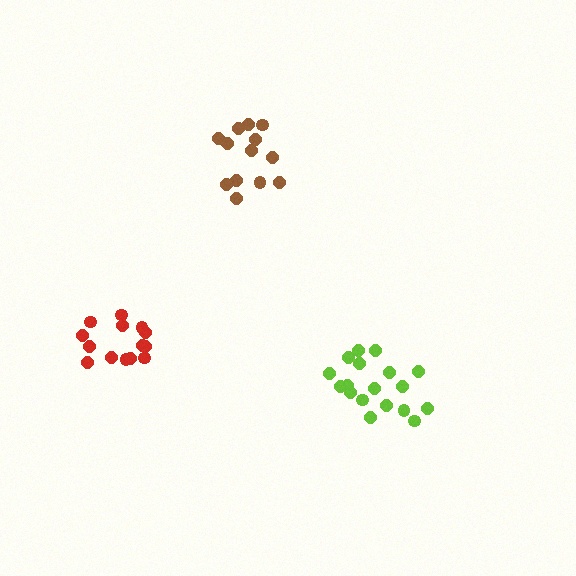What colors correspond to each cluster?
The clusters are colored: lime, brown, red.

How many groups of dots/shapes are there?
There are 3 groups.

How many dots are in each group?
Group 1: 18 dots, Group 2: 13 dots, Group 3: 14 dots (45 total).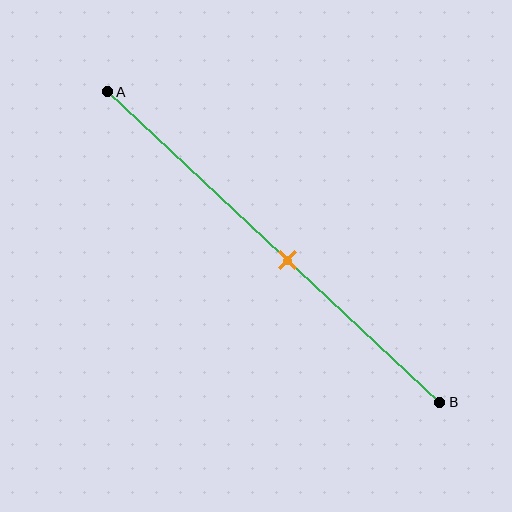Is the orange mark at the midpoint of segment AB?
No, the mark is at about 55% from A, not at the 50% midpoint.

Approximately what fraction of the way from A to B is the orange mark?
The orange mark is approximately 55% of the way from A to B.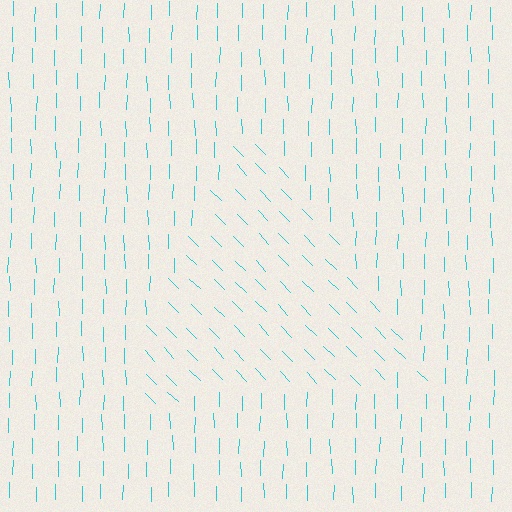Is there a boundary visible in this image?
Yes, there is a texture boundary formed by a change in line orientation.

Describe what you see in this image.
The image is filled with small cyan line segments. A triangle region in the image has lines oriented differently from the surrounding lines, creating a visible texture boundary.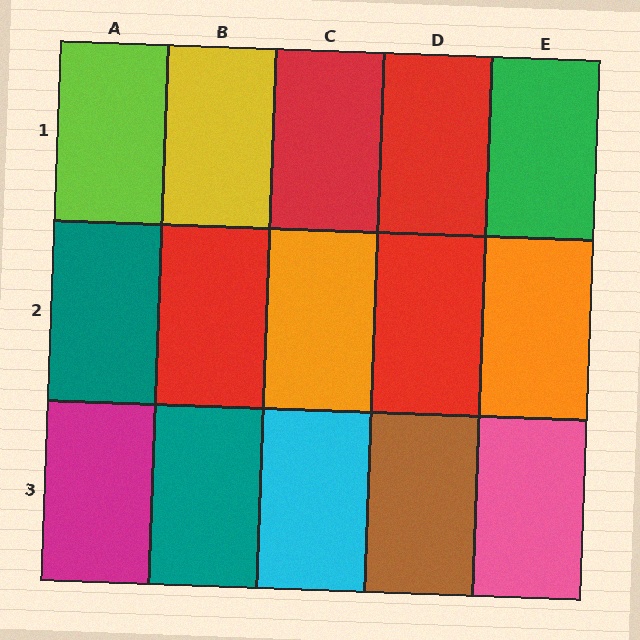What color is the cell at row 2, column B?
Red.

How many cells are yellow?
1 cell is yellow.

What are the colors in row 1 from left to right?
Lime, yellow, red, red, green.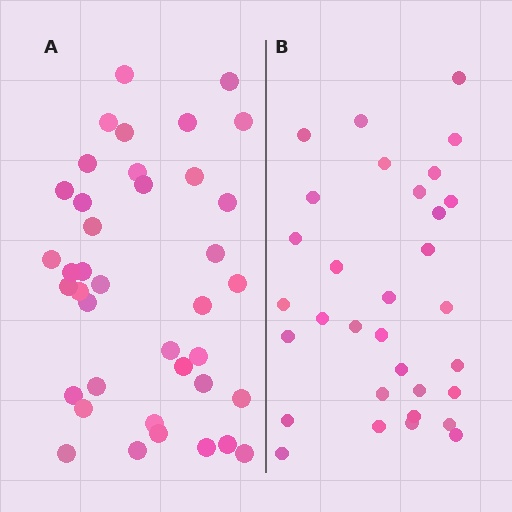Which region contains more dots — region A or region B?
Region A (the left region) has more dots.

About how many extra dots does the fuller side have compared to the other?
Region A has roughly 8 or so more dots than region B.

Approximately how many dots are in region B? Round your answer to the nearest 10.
About 30 dots. (The exact count is 32, which rounds to 30.)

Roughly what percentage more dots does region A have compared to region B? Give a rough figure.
About 20% more.